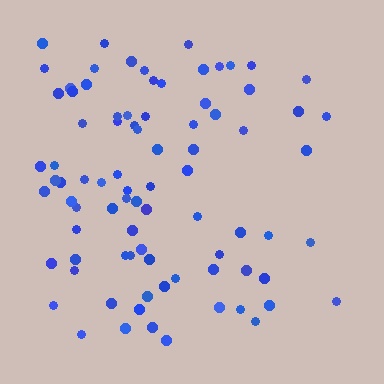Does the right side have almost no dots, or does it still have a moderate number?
Still a moderate number, just noticeably fewer than the left.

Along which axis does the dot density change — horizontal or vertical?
Horizontal.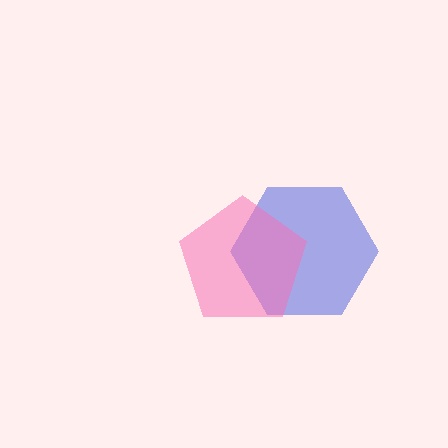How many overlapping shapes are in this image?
There are 2 overlapping shapes in the image.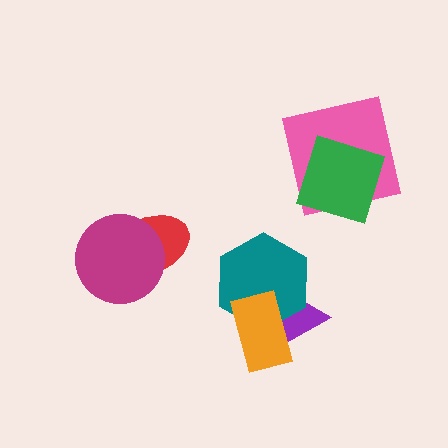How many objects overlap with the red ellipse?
1 object overlaps with the red ellipse.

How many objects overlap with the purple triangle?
2 objects overlap with the purple triangle.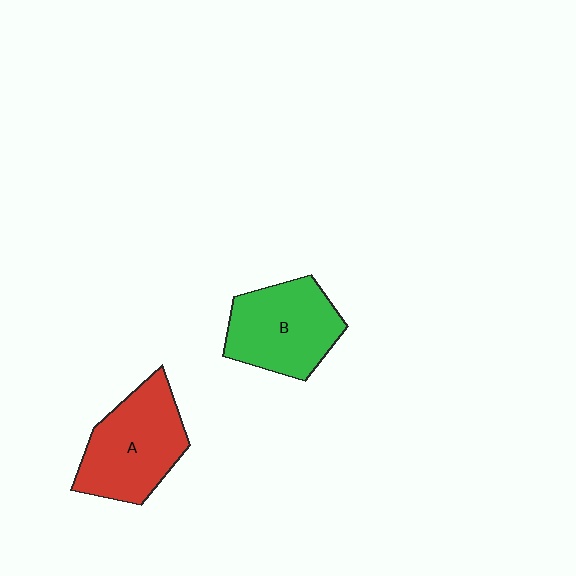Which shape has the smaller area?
Shape B (green).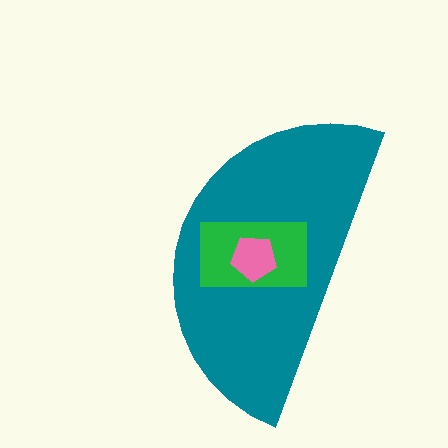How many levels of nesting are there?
3.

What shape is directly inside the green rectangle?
The pink pentagon.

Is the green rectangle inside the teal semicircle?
Yes.